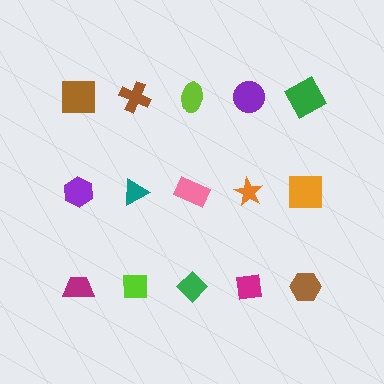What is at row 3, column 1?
A magenta trapezoid.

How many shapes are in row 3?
5 shapes.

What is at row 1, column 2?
A brown cross.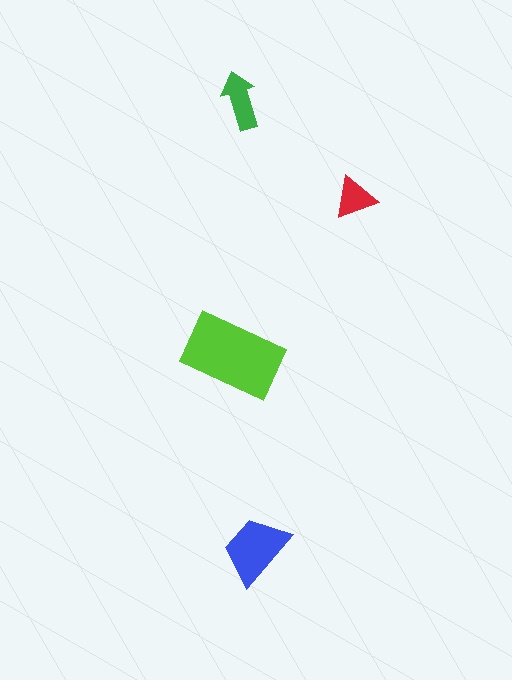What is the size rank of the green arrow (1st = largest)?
3rd.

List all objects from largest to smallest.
The lime rectangle, the blue trapezoid, the green arrow, the red triangle.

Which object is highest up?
The green arrow is topmost.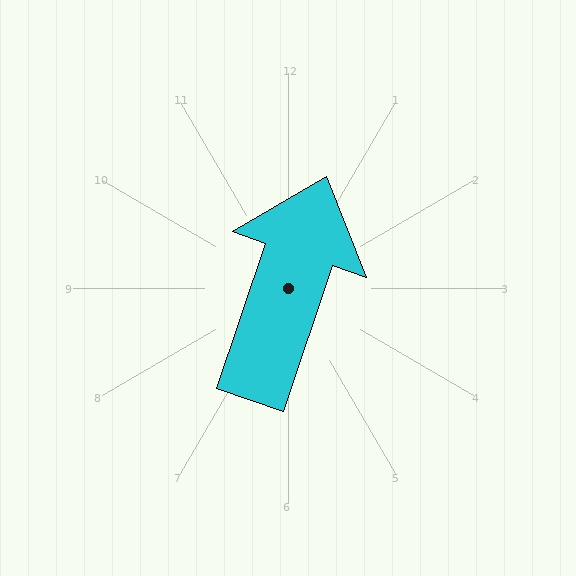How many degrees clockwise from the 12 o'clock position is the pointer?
Approximately 19 degrees.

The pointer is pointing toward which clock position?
Roughly 1 o'clock.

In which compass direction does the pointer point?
North.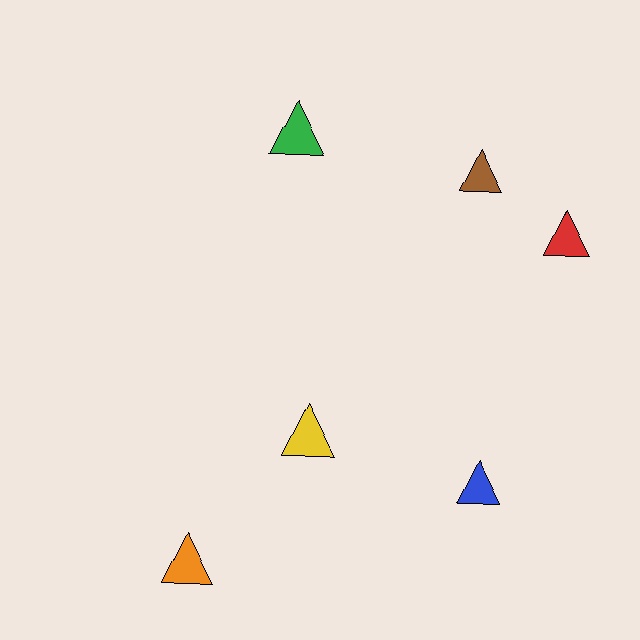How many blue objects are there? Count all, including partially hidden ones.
There is 1 blue object.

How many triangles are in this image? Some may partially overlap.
There are 6 triangles.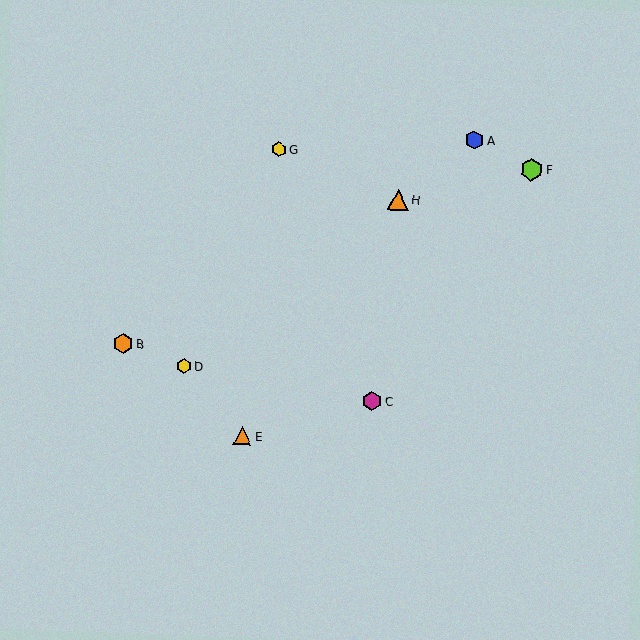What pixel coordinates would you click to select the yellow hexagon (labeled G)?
Click at (279, 149) to select the yellow hexagon G.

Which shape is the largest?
The lime hexagon (labeled F) is the largest.